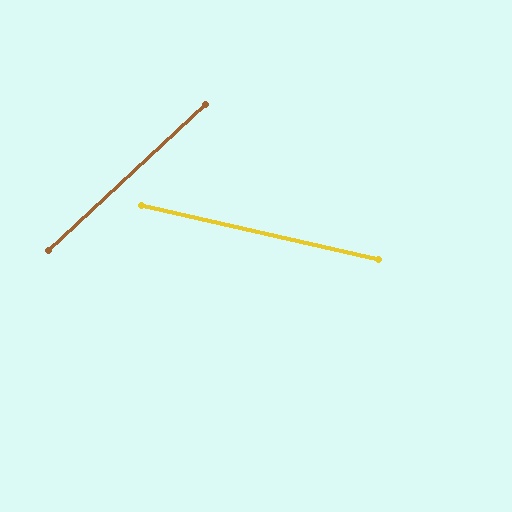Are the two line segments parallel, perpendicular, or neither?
Neither parallel nor perpendicular — they differ by about 56°.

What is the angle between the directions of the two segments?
Approximately 56 degrees.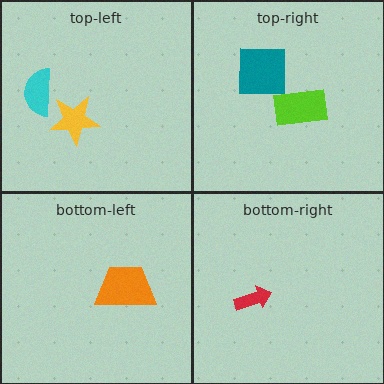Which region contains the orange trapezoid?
The bottom-left region.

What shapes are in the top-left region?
The cyan semicircle, the yellow star.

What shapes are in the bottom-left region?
The orange trapezoid.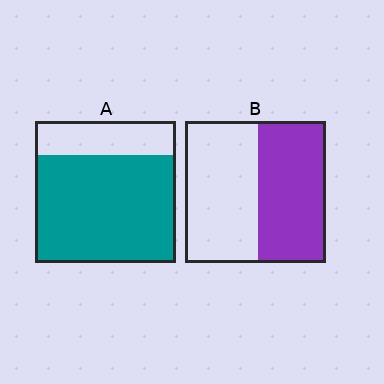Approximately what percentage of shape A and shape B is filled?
A is approximately 75% and B is approximately 50%.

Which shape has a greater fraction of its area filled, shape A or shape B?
Shape A.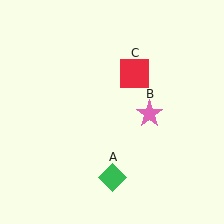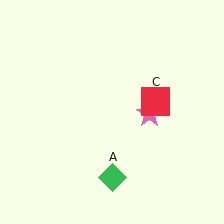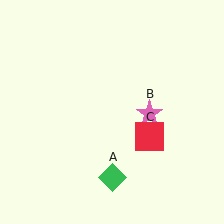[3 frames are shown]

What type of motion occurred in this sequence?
The red square (object C) rotated clockwise around the center of the scene.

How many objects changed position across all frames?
1 object changed position: red square (object C).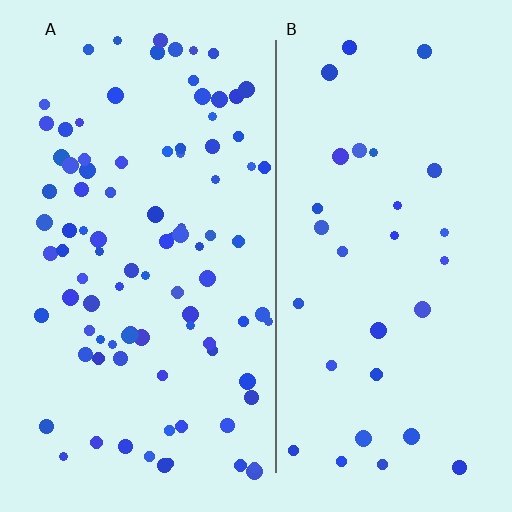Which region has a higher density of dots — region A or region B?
A (the left).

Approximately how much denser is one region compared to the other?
Approximately 3.0× — region A over region B.